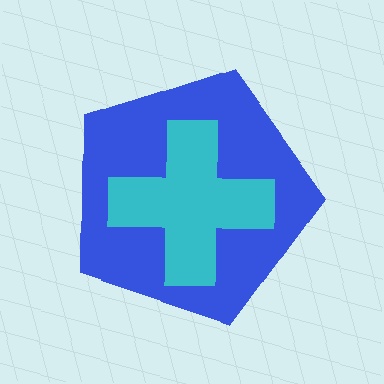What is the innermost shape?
The cyan cross.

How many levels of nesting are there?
2.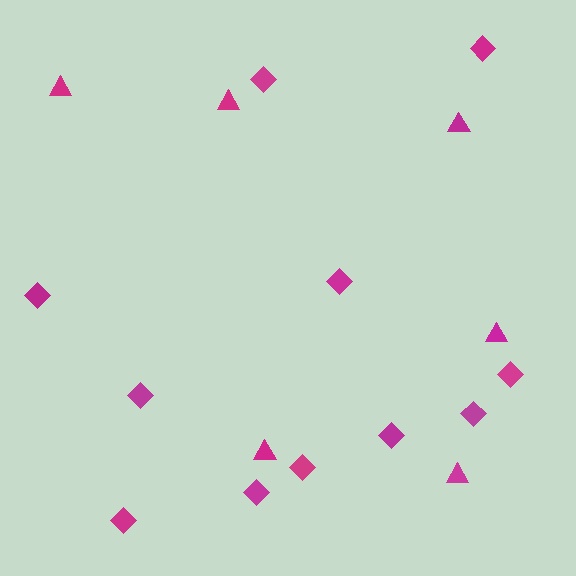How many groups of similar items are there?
There are 2 groups: one group of triangles (6) and one group of diamonds (11).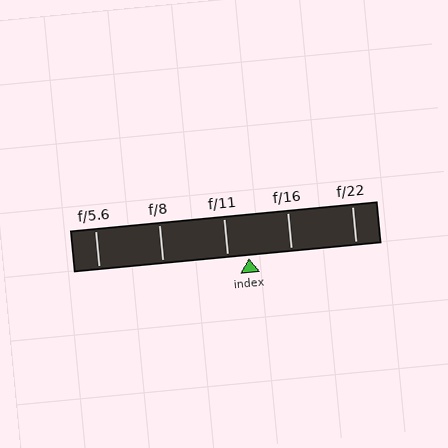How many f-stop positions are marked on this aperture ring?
There are 5 f-stop positions marked.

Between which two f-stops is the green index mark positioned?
The index mark is between f/11 and f/16.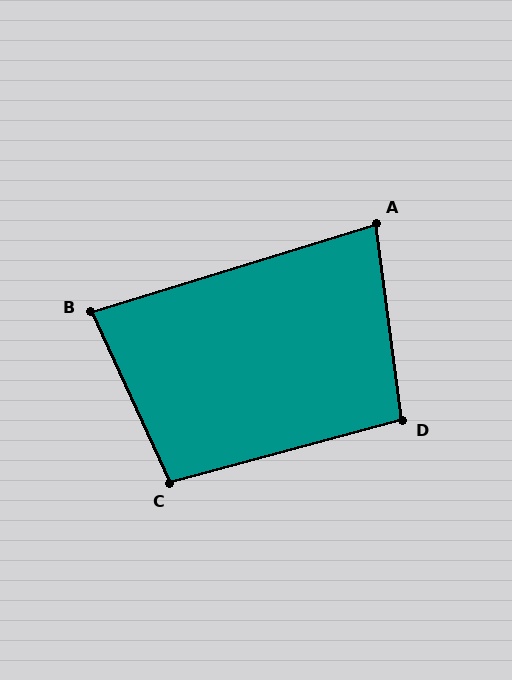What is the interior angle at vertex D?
Approximately 97 degrees (obtuse).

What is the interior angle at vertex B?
Approximately 83 degrees (acute).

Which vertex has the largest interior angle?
C, at approximately 99 degrees.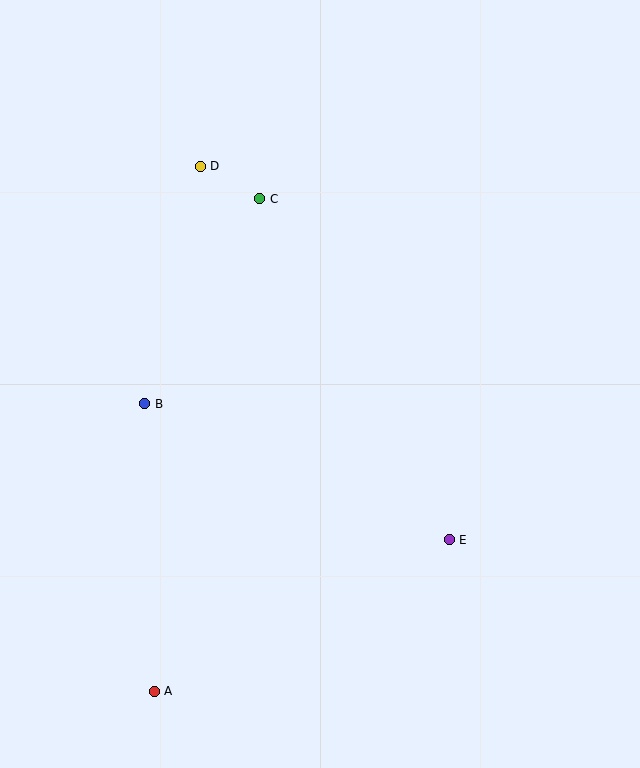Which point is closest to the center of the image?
Point B at (145, 404) is closest to the center.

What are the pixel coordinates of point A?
Point A is at (154, 691).